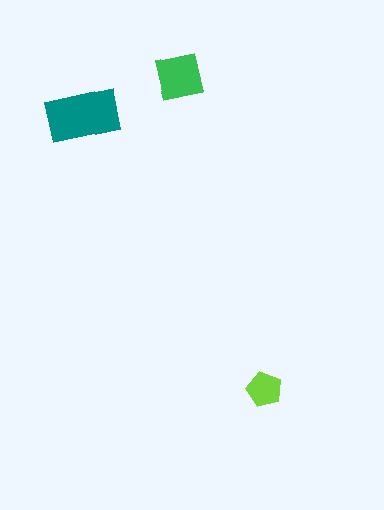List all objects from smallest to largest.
The lime pentagon, the green square, the teal rectangle.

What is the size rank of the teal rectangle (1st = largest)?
1st.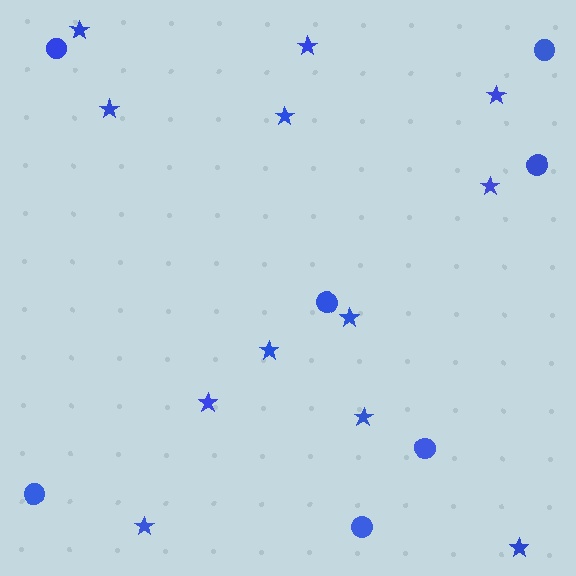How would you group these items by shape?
There are 2 groups: one group of stars (12) and one group of circles (7).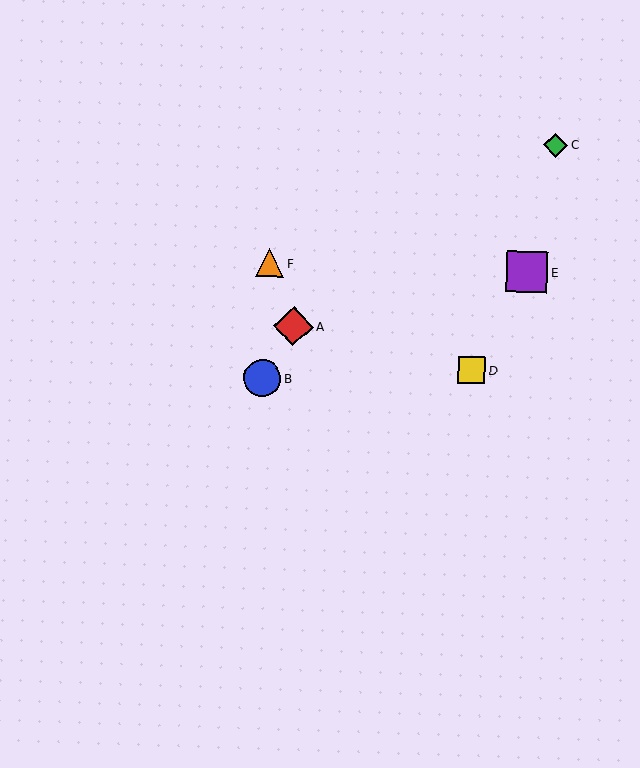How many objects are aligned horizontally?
2 objects (E, F) are aligned horizontally.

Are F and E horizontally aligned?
Yes, both are at y≈263.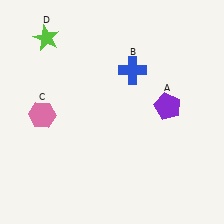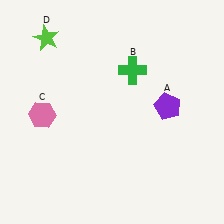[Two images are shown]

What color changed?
The cross (B) changed from blue in Image 1 to green in Image 2.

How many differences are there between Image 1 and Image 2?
There is 1 difference between the two images.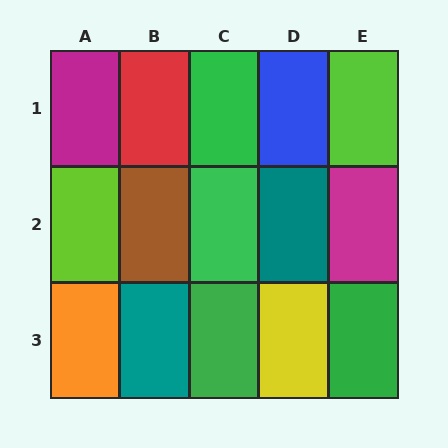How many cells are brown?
1 cell is brown.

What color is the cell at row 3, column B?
Teal.